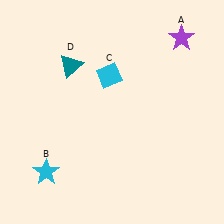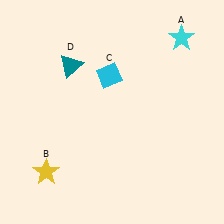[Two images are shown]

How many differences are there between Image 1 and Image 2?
There are 2 differences between the two images.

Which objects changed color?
A changed from purple to cyan. B changed from cyan to yellow.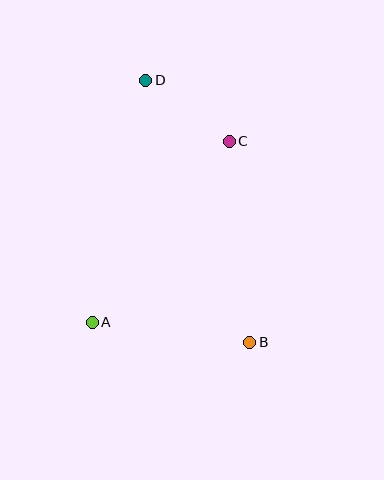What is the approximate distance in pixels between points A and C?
The distance between A and C is approximately 227 pixels.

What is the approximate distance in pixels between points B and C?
The distance between B and C is approximately 202 pixels.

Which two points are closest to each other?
Points C and D are closest to each other.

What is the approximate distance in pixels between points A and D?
The distance between A and D is approximately 248 pixels.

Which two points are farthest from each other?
Points B and D are farthest from each other.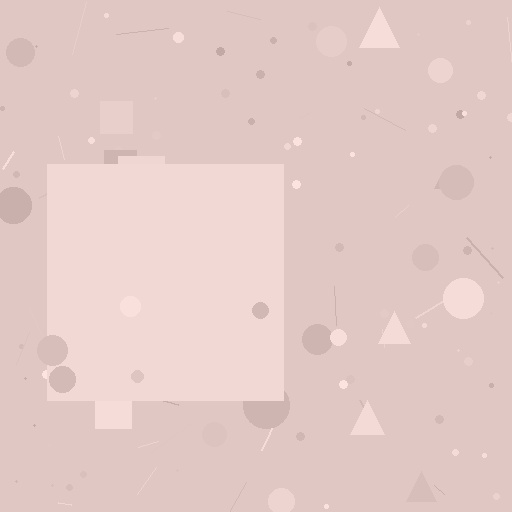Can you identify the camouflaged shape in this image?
The camouflaged shape is a square.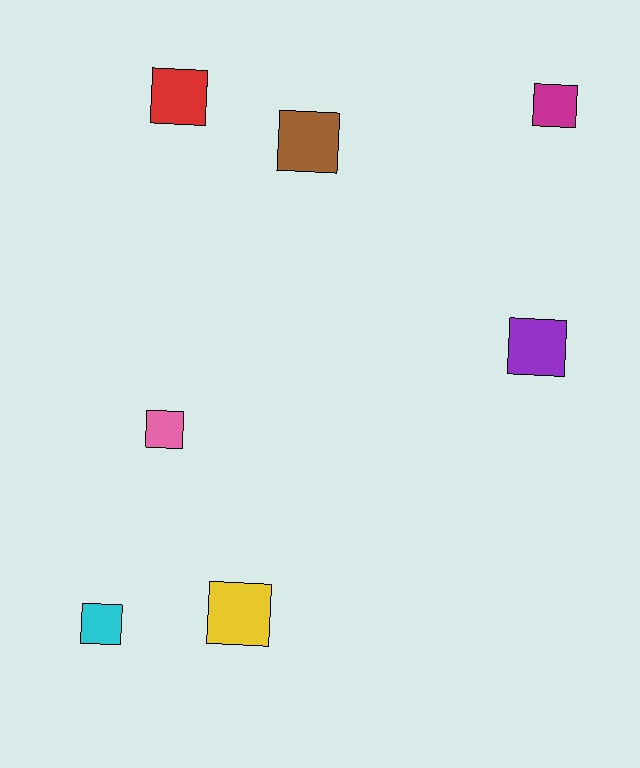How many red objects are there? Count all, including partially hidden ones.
There is 1 red object.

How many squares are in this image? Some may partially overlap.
There are 7 squares.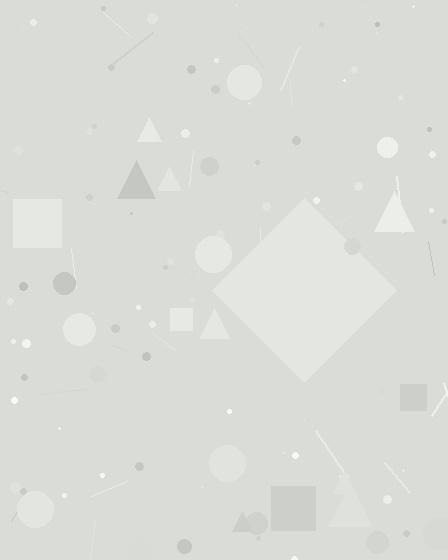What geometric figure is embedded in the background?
A diamond is embedded in the background.